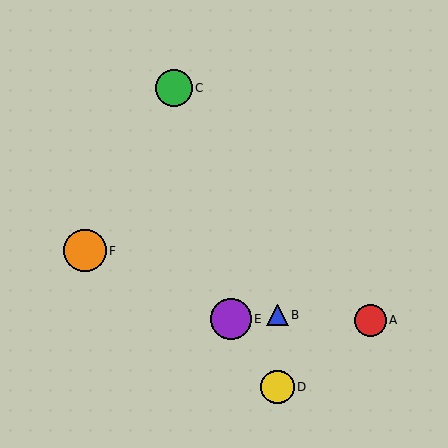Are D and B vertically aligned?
Yes, both are at x≈278.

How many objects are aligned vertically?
2 objects (B, D) are aligned vertically.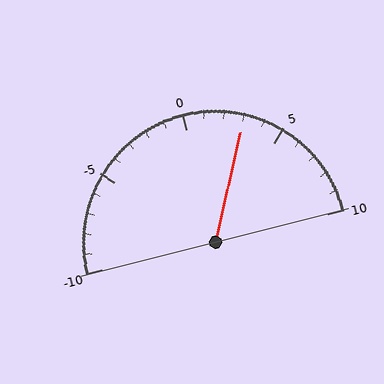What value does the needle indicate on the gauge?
The needle indicates approximately 3.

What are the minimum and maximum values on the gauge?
The gauge ranges from -10 to 10.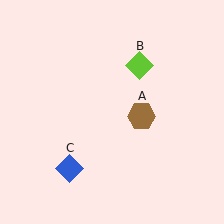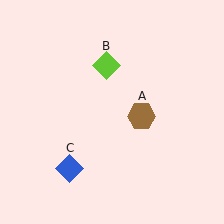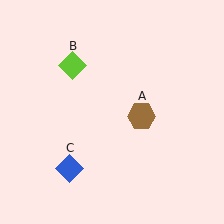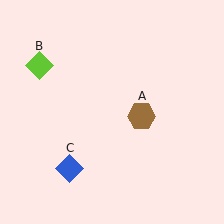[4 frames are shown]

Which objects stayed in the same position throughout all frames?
Brown hexagon (object A) and blue diamond (object C) remained stationary.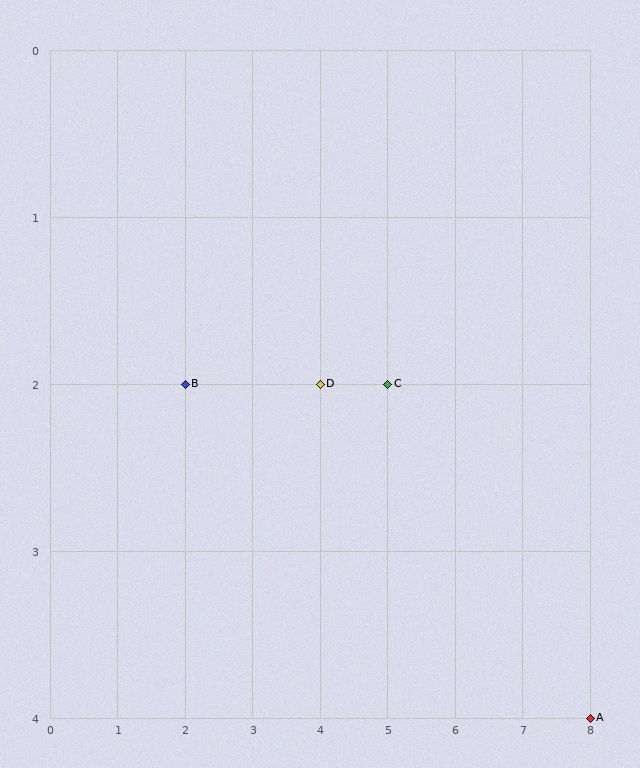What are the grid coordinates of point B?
Point B is at grid coordinates (2, 2).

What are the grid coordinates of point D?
Point D is at grid coordinates (4, 2).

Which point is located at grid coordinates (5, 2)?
Point C is at (5, 2).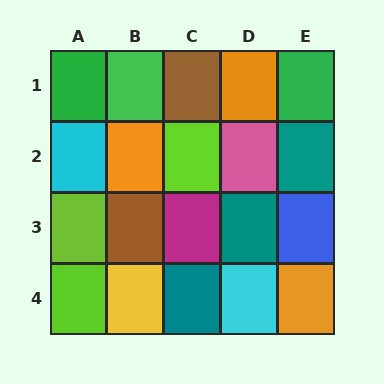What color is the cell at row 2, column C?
Lime.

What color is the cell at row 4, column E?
Orange.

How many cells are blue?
1 cell is blue.